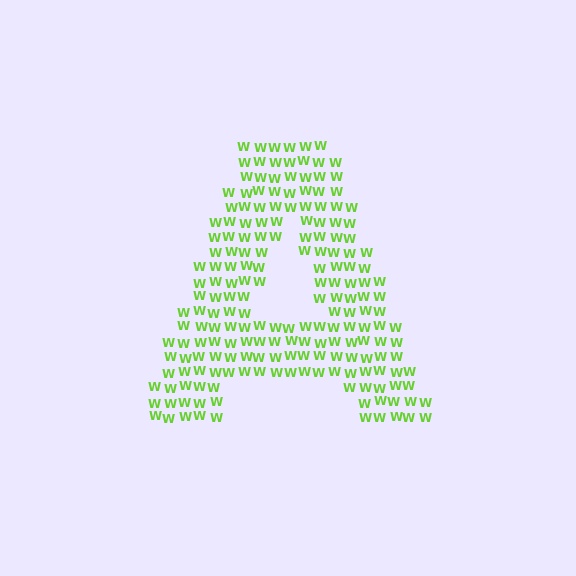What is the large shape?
The large shape is the letter A.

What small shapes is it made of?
It is made of small letter W's.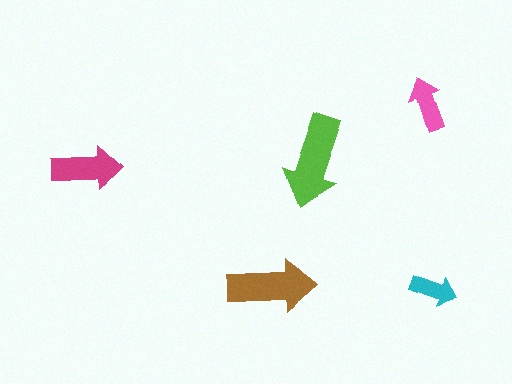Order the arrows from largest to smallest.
the lime one, the brown one, the magenta one, the pink one, the cyan one.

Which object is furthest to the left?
The magenta arrow is leftmost.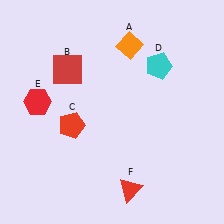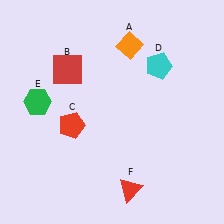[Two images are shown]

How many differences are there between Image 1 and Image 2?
There is 1 difference between the two images.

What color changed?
The hexagon (E) changed from red in Image 1 to green in Image 2.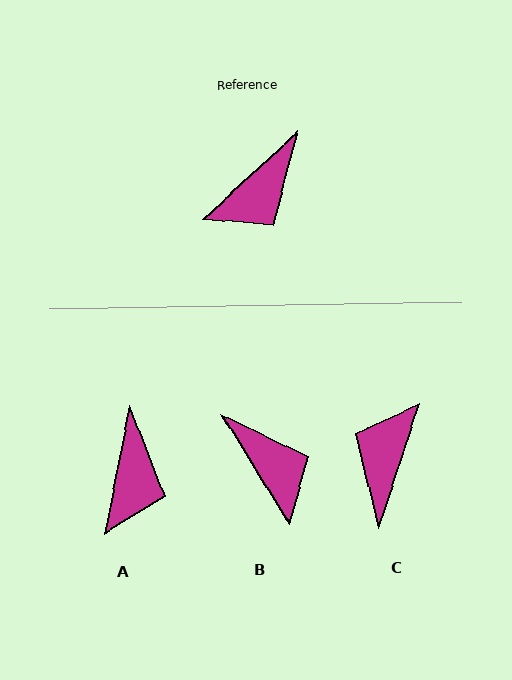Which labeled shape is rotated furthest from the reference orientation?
C, about 151 degrees away.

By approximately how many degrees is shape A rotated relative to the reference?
Approximately 36 degrees counter-clockwise.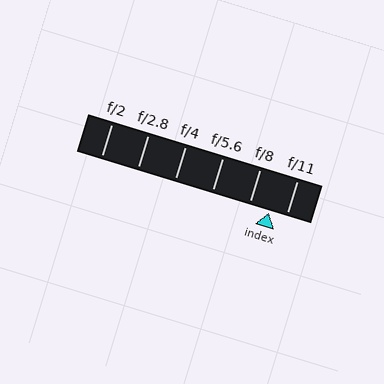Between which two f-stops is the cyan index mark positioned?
The index mark is between f/8 and f/11.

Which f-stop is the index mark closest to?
The index mark is closest to f/11.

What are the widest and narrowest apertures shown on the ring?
The widest aperture shown is f/2 and the narrowest is f/11.